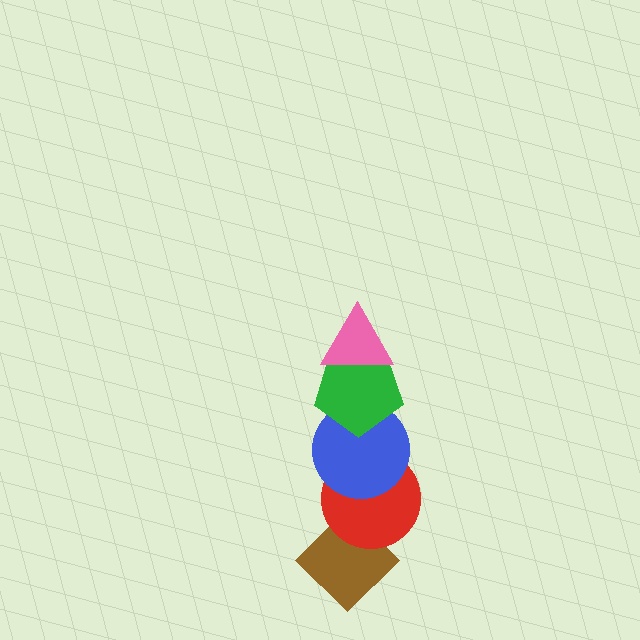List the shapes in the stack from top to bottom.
From top to bottom: the pink triangle, the green pentagon, the blue circle, the red circle, the brown diamond.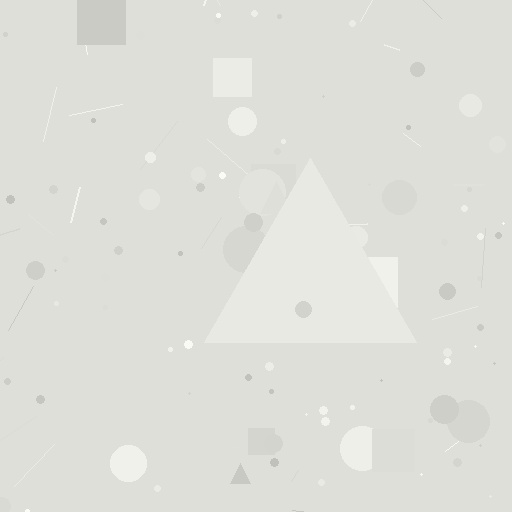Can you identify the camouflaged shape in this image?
The camouflaged shape is a triangle.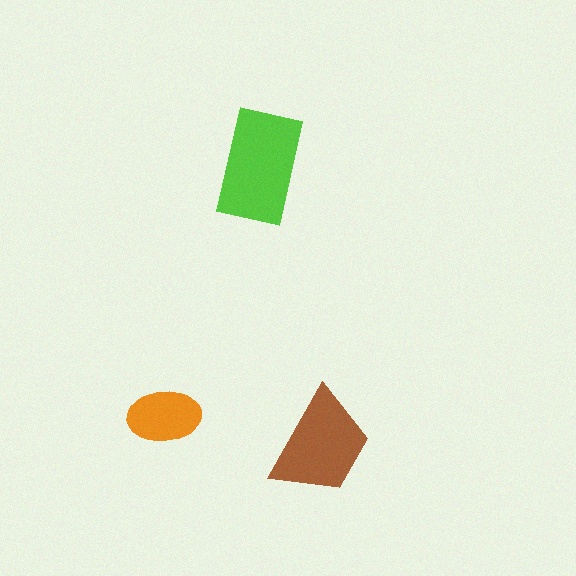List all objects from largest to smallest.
The lime rectangle, the brown trapezoid, the orange ellipse.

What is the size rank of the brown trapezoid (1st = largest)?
2nd.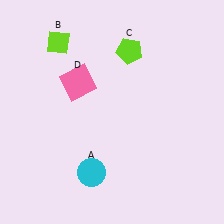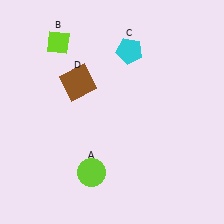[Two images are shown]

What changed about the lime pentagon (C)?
In Image 1, C is lime. In Image 2, it changed to cyan.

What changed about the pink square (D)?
In Image 1, D is pink. In Image 2, it changed to brown.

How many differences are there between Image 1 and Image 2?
There are 3 differences between the two images.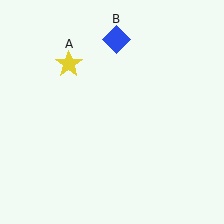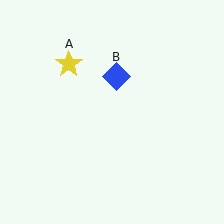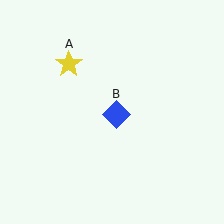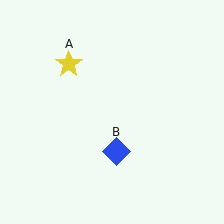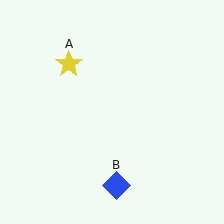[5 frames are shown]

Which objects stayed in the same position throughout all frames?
Yellow star (object A) remained stationary.